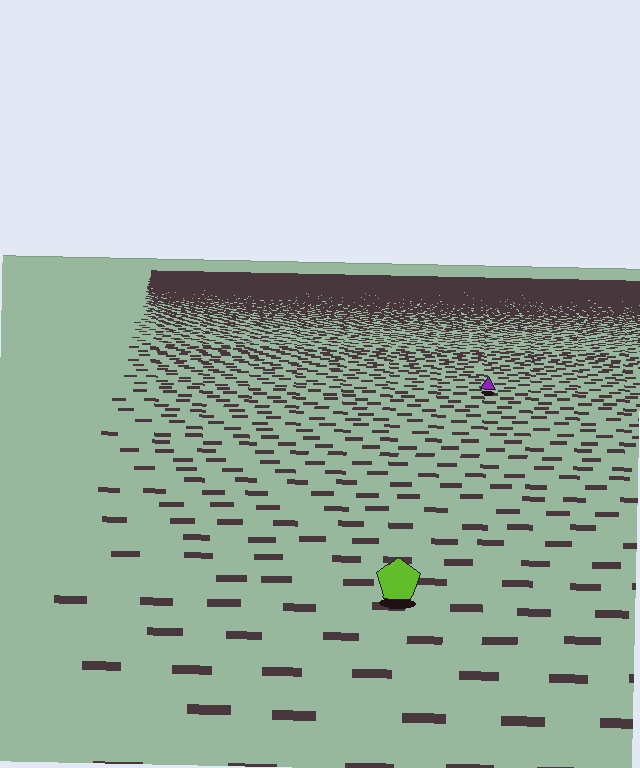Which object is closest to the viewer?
The lime pentagon is closest. The texture marks near it are larger and more spread out.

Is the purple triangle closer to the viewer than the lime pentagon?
No. The lime pentagon is closer — you can tell from the texture gradient: the ground texture is coarser near it.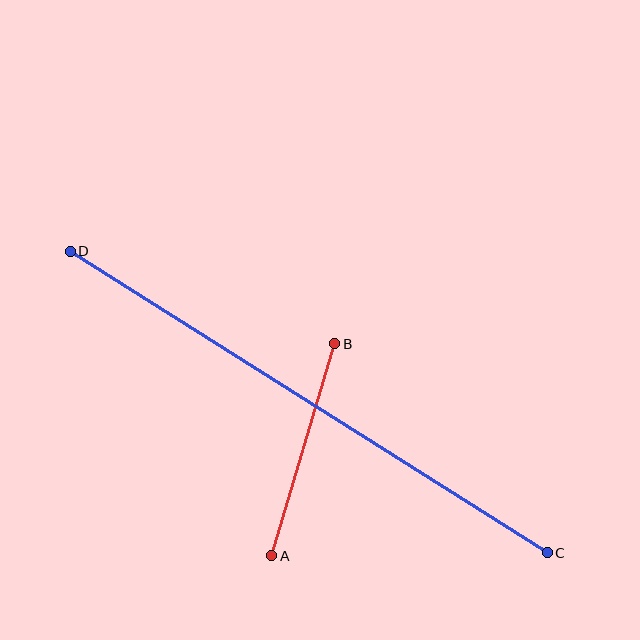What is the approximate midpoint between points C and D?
The midpoint is at approximately (309, 402) pixels.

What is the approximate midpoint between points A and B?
The midpoint is at approximately (303, 450) pixels.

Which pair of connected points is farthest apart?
Points C and D are farthest apart.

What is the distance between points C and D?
The distance is approximately 564 pixels.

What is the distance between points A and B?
The distance is approximately 221 pixels.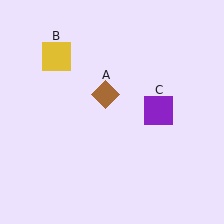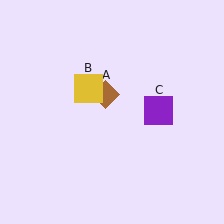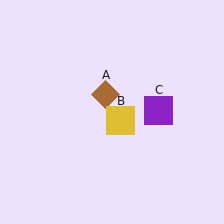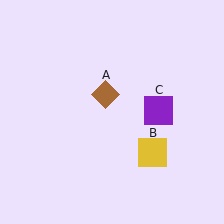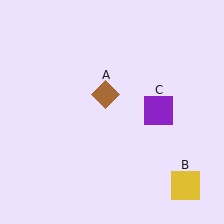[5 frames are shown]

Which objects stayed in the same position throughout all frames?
Brown diamond (object A) and purple square (object C) remained stationary.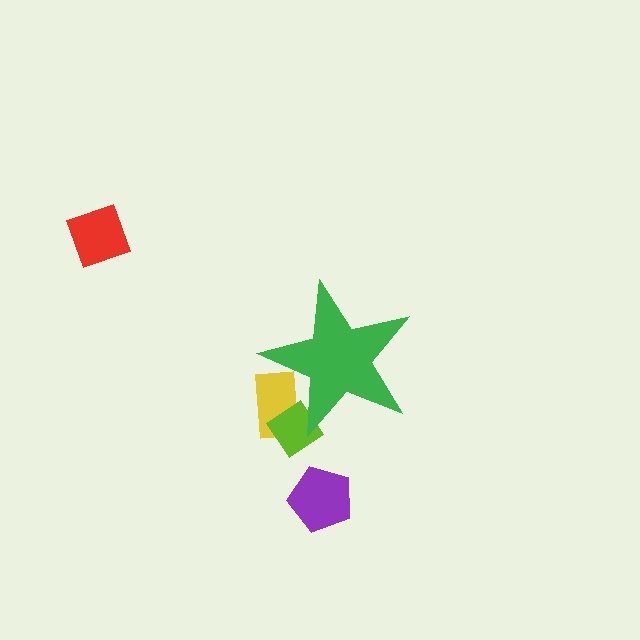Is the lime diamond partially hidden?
Yes, the lime diamond is partially hidden behind the green star.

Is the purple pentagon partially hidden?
No, the purple pentagon is fully visible.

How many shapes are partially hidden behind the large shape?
2 shapes are partially hidden.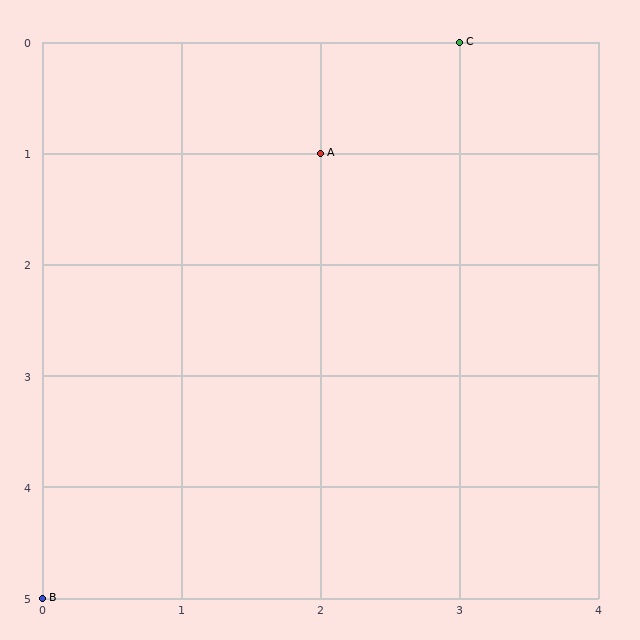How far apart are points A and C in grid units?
Points A and C are 1 column and 1 row apart (about 1.4 grid units diagonally).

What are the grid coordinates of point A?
Point A is at grid coordinates (2, 1).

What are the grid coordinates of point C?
Point C is at grid coordinates (3, 0).